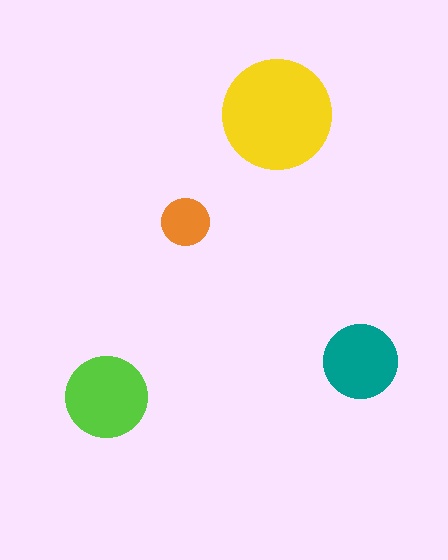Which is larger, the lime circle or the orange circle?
The lime one.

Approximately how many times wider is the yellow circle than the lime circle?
About 1.5 times wider.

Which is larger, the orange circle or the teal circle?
The teal one.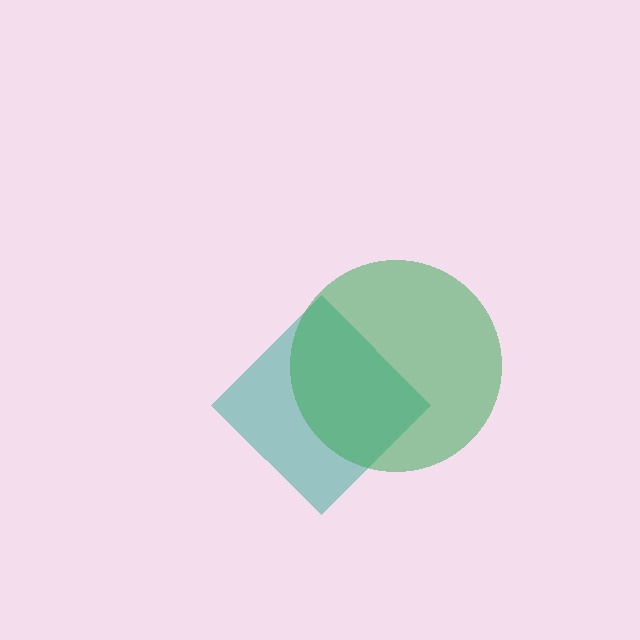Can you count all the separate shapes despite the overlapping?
Yes, there are 2 separate shapes.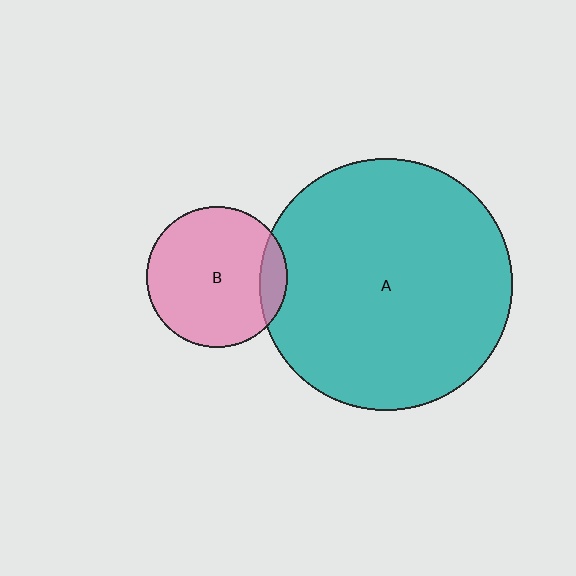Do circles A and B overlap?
Yes.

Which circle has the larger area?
Circle A (teal).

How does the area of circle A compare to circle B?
Approximately 3.2 times.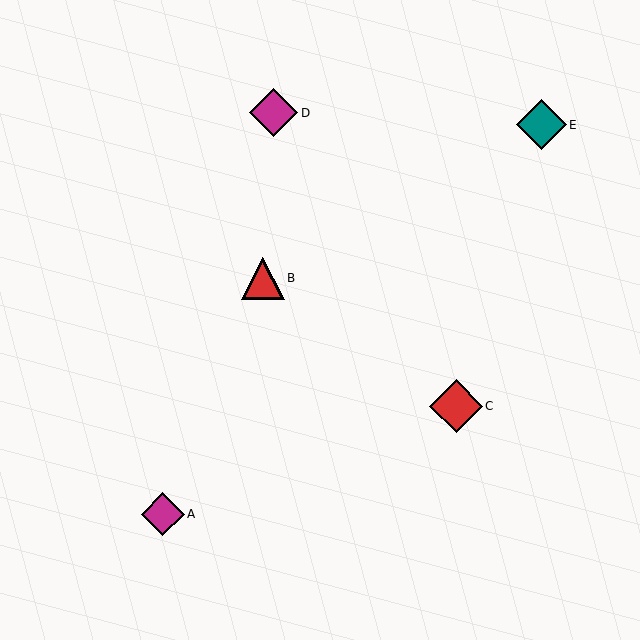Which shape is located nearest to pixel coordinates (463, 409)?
The red diamond (labeled C) at (456, 406) is nearest to that location.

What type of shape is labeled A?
Shape A is a magenta diamond.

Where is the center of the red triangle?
The center of the red triangle is at (263, 278).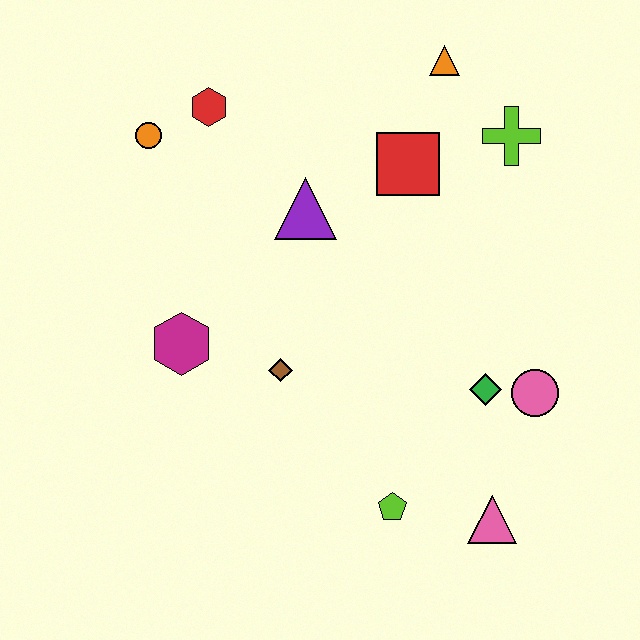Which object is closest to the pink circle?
The green diamond is closest to the pink circle.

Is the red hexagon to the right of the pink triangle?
No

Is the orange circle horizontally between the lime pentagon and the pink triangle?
No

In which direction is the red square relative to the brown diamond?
The red square is above the brown diamond.